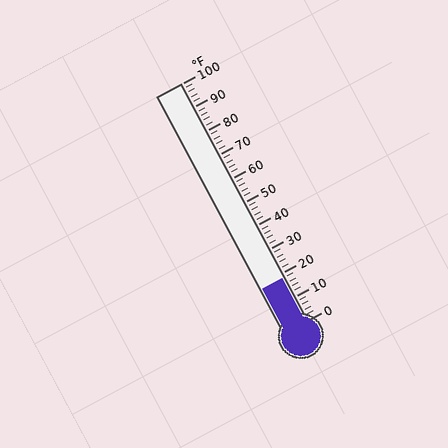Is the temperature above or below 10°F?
The temperature is above 10°F.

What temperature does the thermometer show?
The thermometer shows approximately 18°F.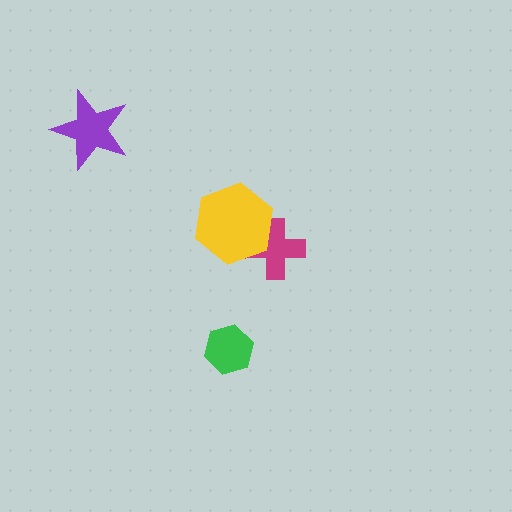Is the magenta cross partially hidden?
Yes, it is partially covered by another shape.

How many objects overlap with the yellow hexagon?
1 object overlaps with the yellow hexagon.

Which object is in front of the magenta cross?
The yellow hexagon is in front of the magenta cross.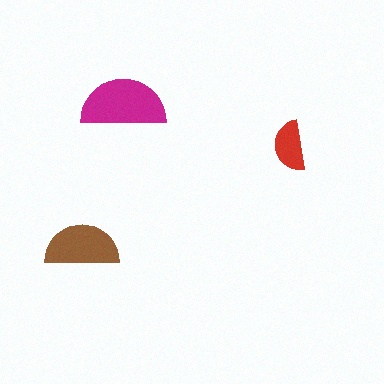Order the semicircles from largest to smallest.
the magenta one, the brown one, the red one.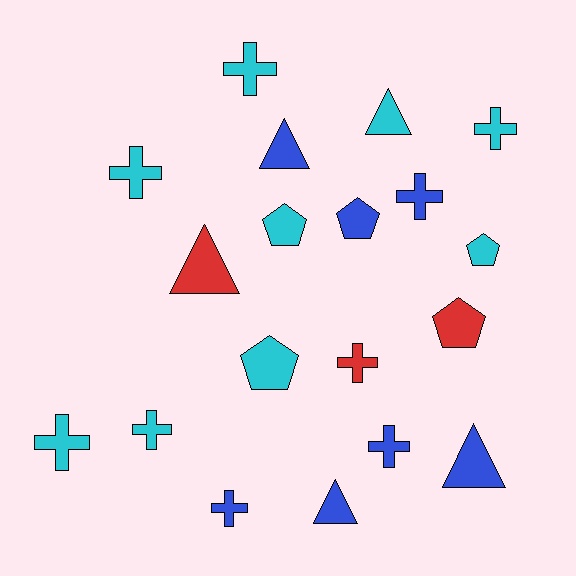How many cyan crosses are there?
There are 5 cyan crosses.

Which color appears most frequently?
Cyan, with 9 objects.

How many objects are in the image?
There are 19 objects.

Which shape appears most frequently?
Cross, with 9 objects.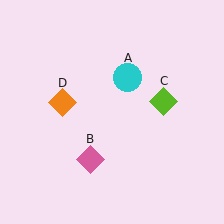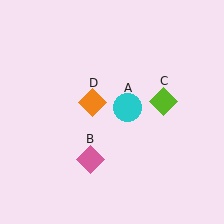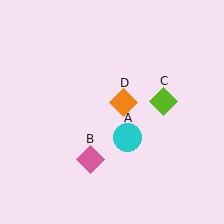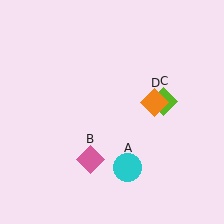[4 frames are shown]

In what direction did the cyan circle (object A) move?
The cyan circle (object A) moved down.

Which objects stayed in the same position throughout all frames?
Pink diamond (object B) and lime diamond (object C) remained stationary.